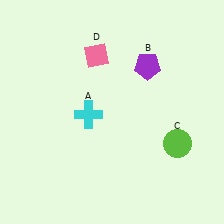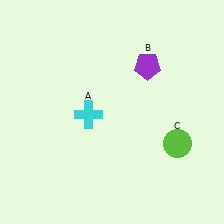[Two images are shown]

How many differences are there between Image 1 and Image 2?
There is 1 difference between the two images.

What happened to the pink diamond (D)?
The pink diamond (D) was removed in Image 2. It was in the top-left area of Image 1.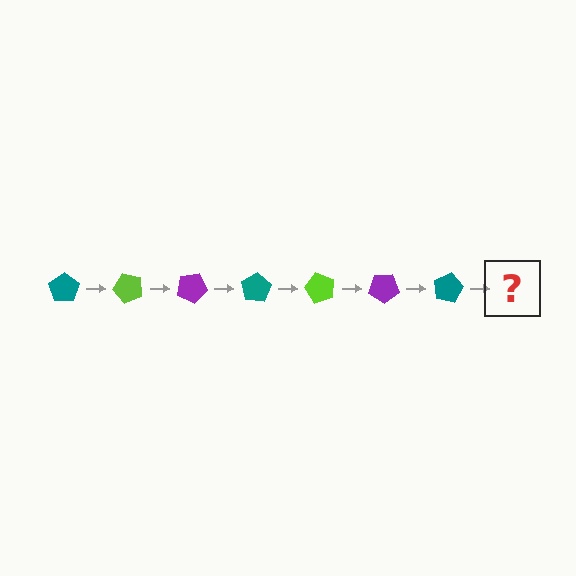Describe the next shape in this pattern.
It should be a lime pentagon, rotated 350 degrees from the start.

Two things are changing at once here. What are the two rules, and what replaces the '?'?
The two rules are that it rotates 50 degrees each step and the color cycles through teal, lime, and purple. The '?' should be a lime pentagon, rotated 350 degrees from the start.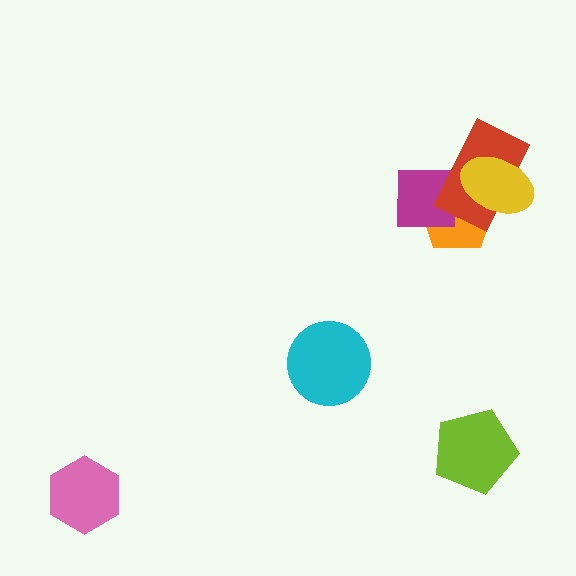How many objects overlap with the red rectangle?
3 objects overlap with the red rectangle.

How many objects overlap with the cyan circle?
0 objects overlap with the cyan circle.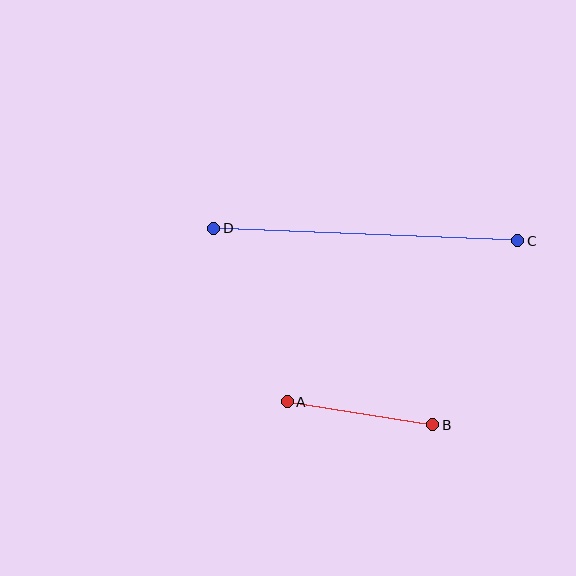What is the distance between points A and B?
The distance is approximately 147 pixels.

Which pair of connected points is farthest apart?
Points C and D are farthest apart.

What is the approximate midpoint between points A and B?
The midpoint is at approximately (360, 413) pixels.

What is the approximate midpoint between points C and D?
The midpoint is at approximately (366, 235) pixels.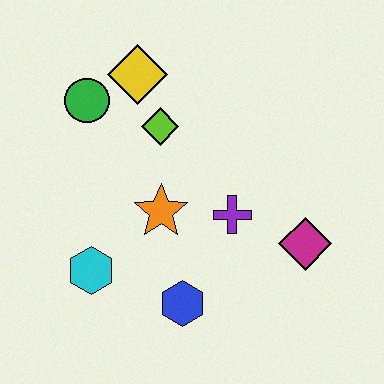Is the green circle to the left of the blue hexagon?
Yes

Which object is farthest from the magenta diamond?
The green circle is farthest from the magenta diamond.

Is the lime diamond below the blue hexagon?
No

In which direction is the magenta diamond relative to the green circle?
The magenta diamond is to the right of the green circle.